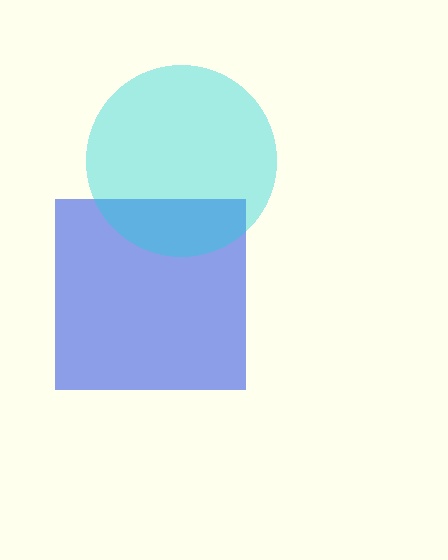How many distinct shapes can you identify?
There are 2 distinct shapes: a blue square, a cyan circle.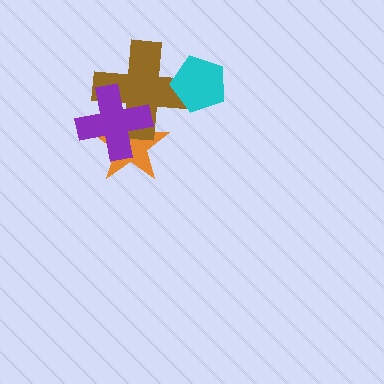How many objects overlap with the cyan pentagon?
1 object overlaps with the cyan pentagon.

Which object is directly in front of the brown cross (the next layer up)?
The cyan pentagon is directly in front of the brown cross.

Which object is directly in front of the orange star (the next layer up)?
The brown cross is directly in front of the orange star.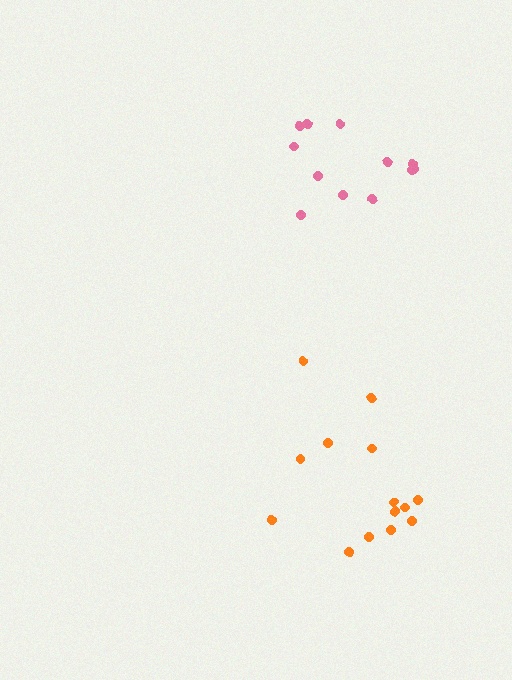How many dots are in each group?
Group 1: 12 dots, Group 2: 14 dots (26 total).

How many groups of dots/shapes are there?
There are 2 groups.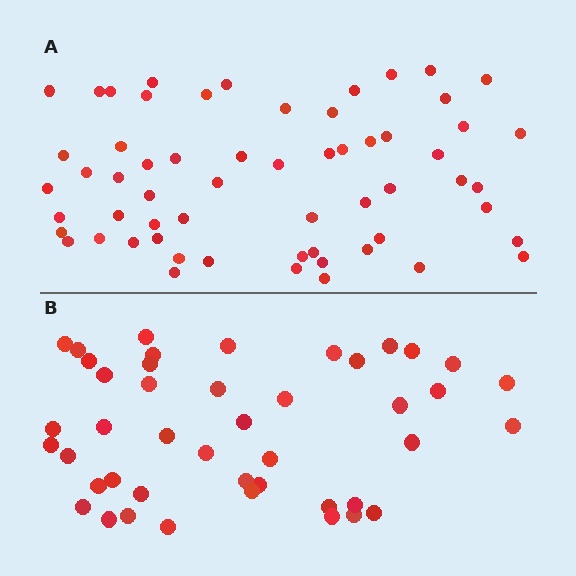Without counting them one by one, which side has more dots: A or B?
Region A (the top region) has more dots.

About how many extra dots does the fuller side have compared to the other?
Region A has approximately 15 more dots than region B.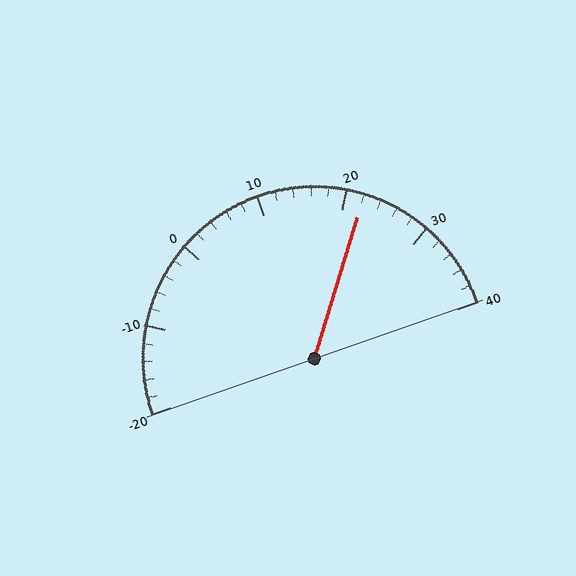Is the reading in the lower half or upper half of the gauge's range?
The reading is in the upper half of the range (-20 to 40).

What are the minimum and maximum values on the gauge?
The gauge ranges from -20 to 40.